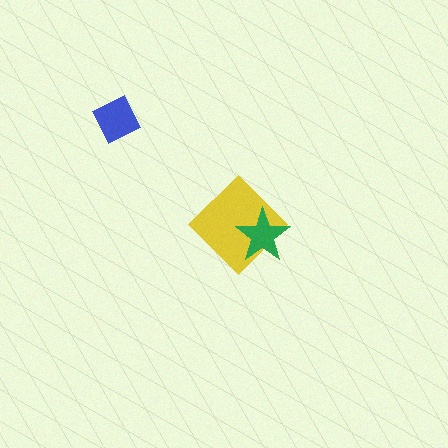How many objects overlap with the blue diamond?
0 objects overlap with the blue diamond.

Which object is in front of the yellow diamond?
The green star is in front of the yellow diamond.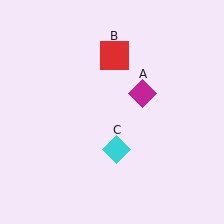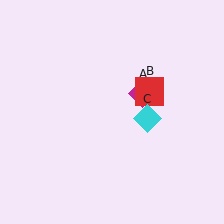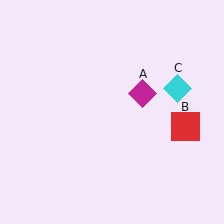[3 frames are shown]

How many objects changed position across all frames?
2 objects changed position: red square (object B), cyan diamond (object C).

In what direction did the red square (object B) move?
The red square (object B) moved down and to the right.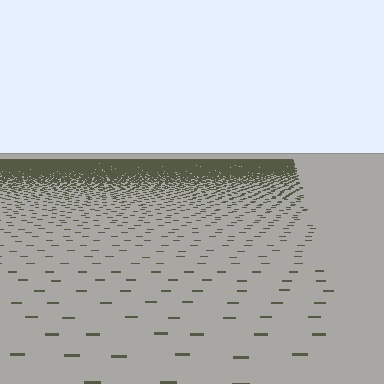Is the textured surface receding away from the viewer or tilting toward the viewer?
The surface is receding away from the viewer. Texture elements get smaller and denser toward the top.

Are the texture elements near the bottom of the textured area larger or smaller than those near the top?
Larger. Near the bottom, elements are closer to the viewer and appear at a bigger on-screen size.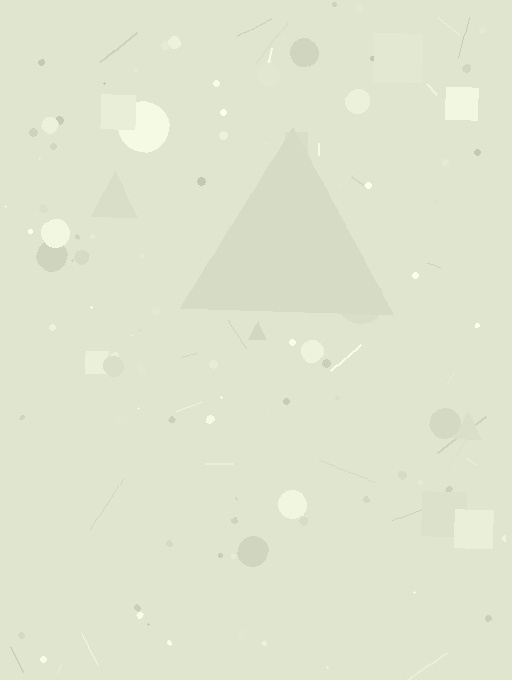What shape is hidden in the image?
A triangle is hidden in the image.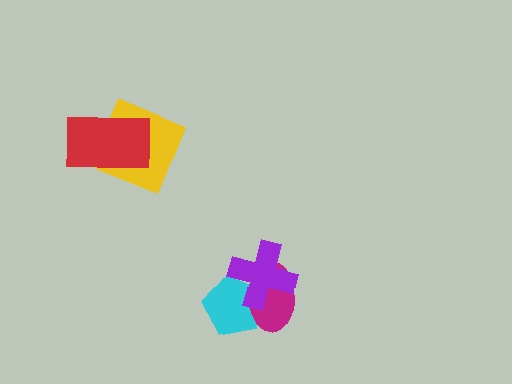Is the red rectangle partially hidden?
No, no other shape covers it.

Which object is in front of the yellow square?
The red rectangle is in front of the yellow square.